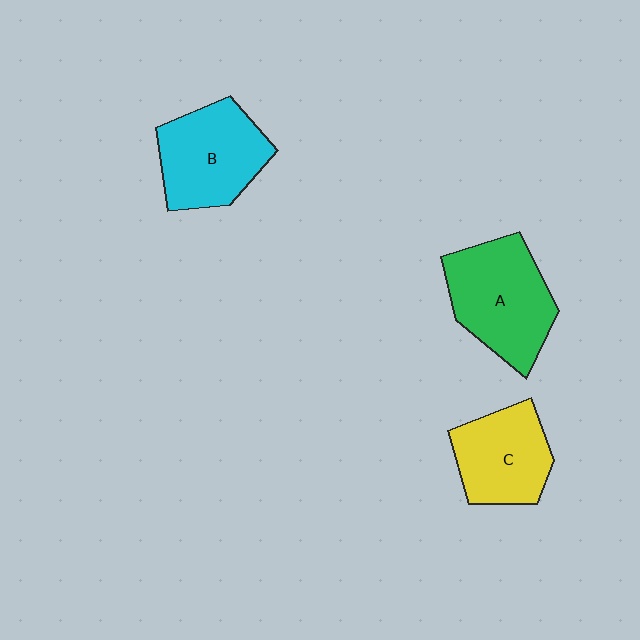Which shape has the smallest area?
Shape C (yellow).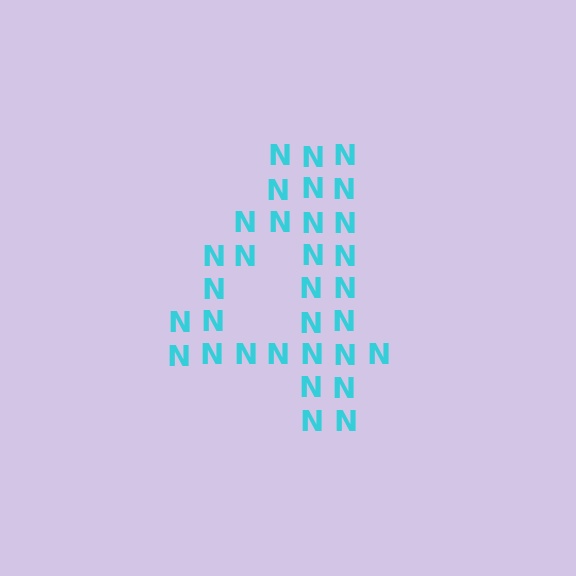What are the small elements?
The small elements are letter N's.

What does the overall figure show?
The overall figure shows the digit 4.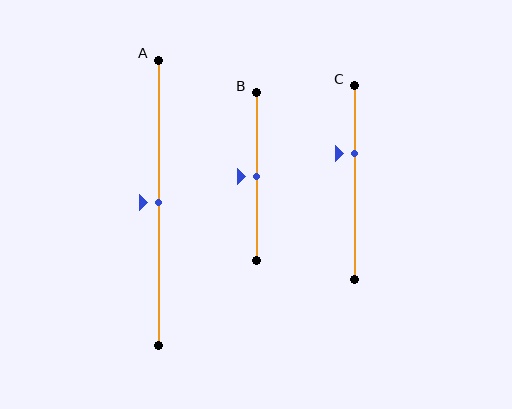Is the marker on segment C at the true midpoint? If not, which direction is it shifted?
No, the marker on segment C is shifted upward by about 15% of the segment length.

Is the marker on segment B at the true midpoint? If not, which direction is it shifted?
Yes, the marker on segment B is at the true midpoint.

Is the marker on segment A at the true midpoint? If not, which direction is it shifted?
Yes, the marker on segment A is at the true midpoint.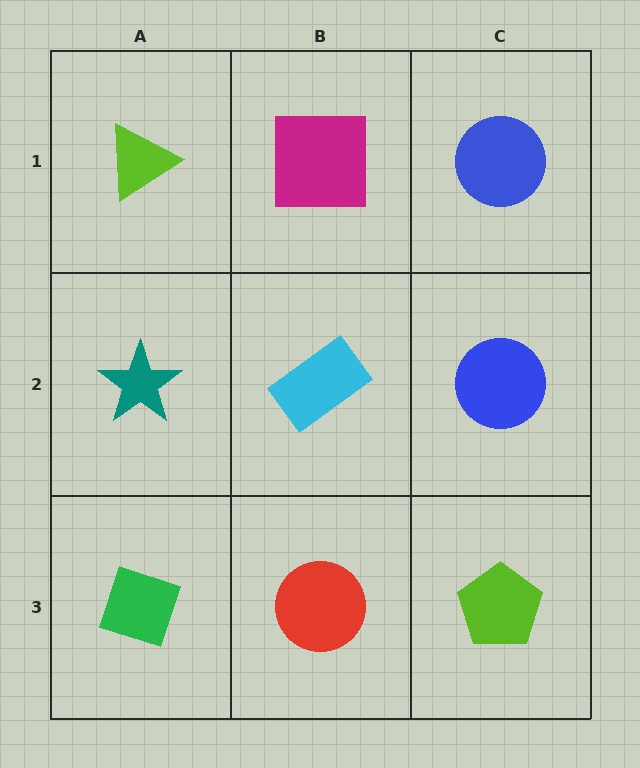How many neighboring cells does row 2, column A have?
3.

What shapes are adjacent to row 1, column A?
A teal star (row 2, column A), a magenta square (row 1, column B).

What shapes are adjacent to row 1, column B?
A cyan rectangle (row 2, column B), a lime triangle (row 1, column A), a blue circle (row 1, column C).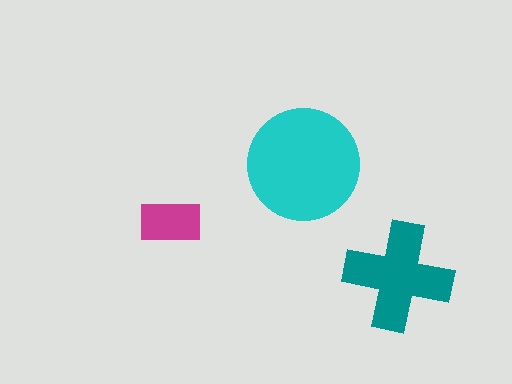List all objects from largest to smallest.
The cyan circle, the teal cross, the magenta rectangle.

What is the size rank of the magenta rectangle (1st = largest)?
3rd.